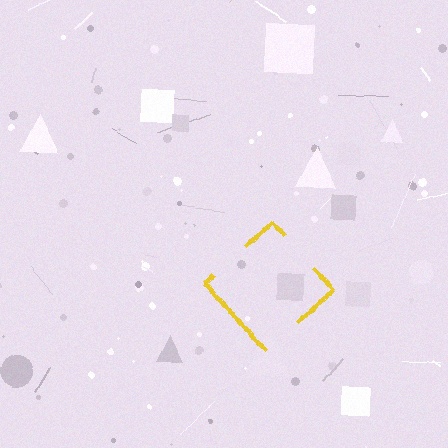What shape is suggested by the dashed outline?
The dashed outline suggests a diamond.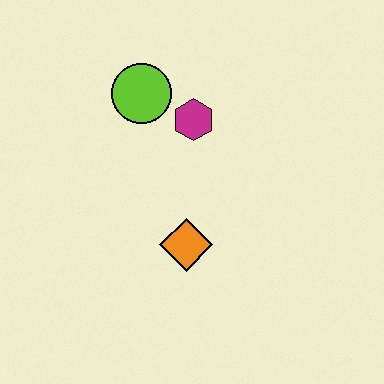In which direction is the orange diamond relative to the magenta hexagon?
The orange diamond is below the magenta hexagon.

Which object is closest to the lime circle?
The magenta hexagon is closest to the lime circle.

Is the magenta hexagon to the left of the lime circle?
No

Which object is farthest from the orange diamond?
The lime circle is farthest from the orange diamond.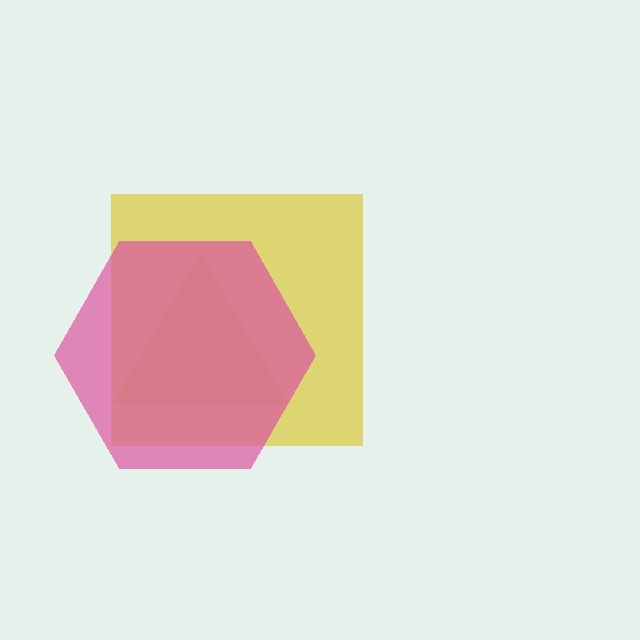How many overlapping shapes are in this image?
There are 3 overlapping shapes in the image.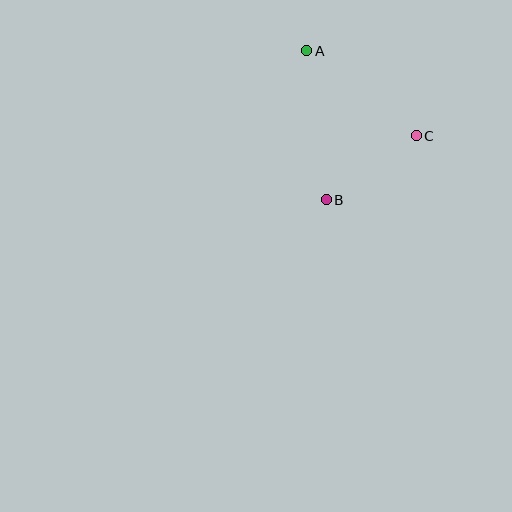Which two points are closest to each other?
Points B and C are closest to each other.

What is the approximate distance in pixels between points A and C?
The distance between A and C is approximately 138 pixels.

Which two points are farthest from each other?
Points A and B are farthest from each other.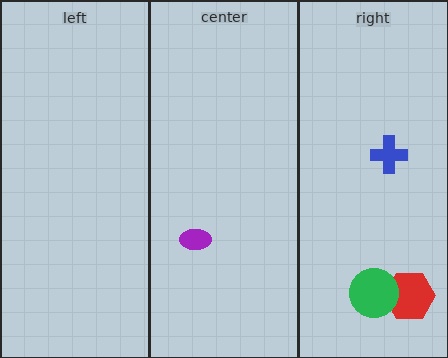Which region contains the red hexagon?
The right region.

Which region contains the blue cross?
The right region.